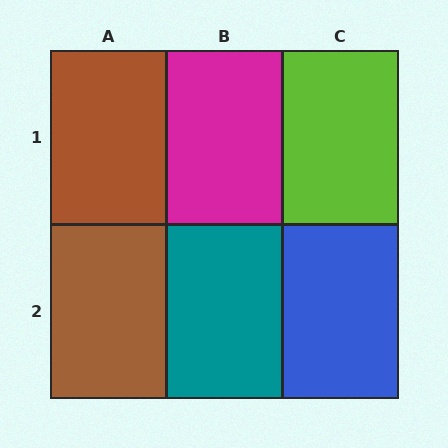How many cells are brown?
2 cells are brown.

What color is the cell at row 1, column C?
Lime.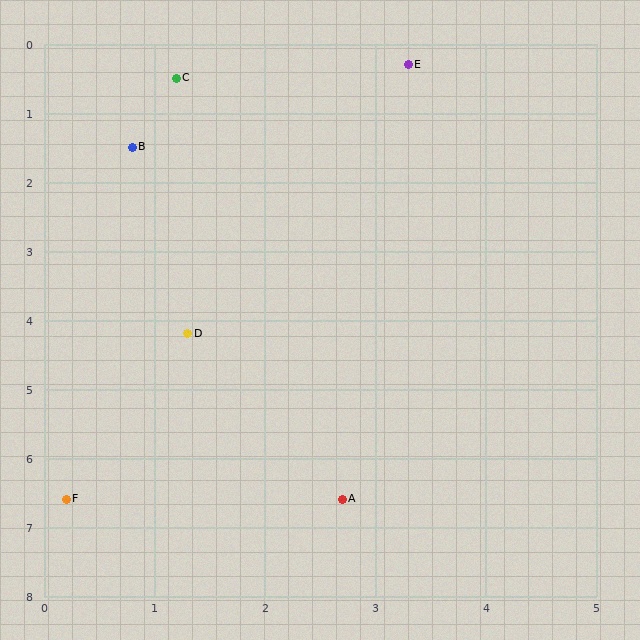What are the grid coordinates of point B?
Point B is at approximately (0.8, 1.5).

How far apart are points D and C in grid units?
Points D and C are about 3.7 grid units apart.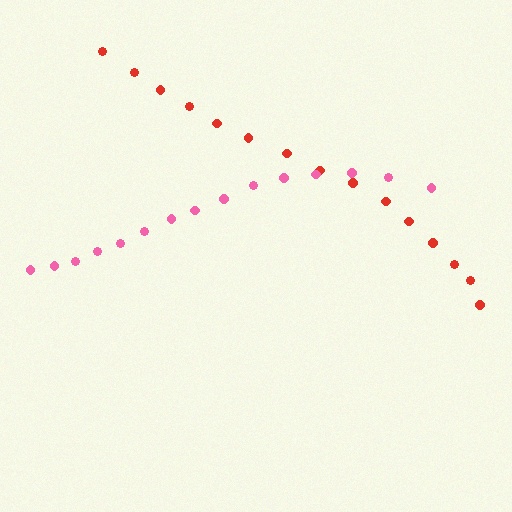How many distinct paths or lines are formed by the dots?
There are 2 distinct paths.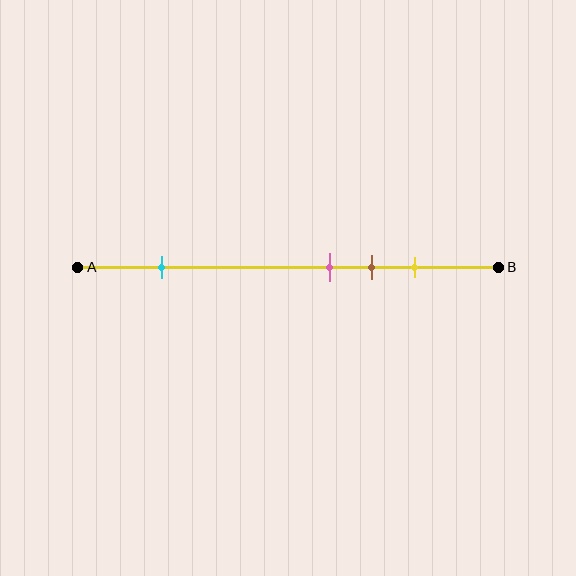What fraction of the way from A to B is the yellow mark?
The yellow mark is approximately 80% (0.8) of the way from A to B.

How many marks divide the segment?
There are 4 marks dividing the segment.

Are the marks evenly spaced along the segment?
No, the marks are not evenly spaced.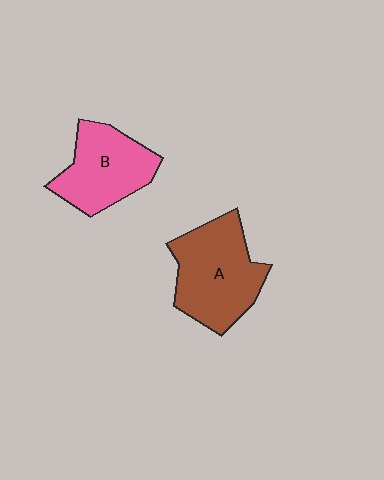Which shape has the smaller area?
Shape B (pink).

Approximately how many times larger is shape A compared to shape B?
Approximately 1.2 times.